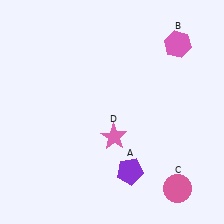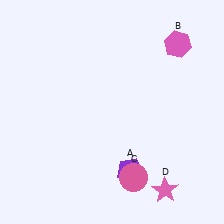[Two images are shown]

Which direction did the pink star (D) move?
The pink star (D) moved down.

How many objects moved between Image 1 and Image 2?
2 objects moved between the two images.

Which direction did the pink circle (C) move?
The pink circle (C) moved left.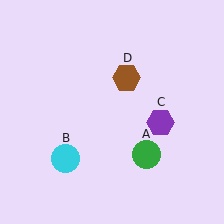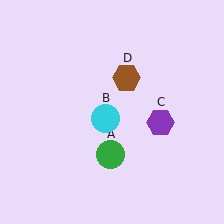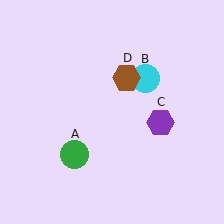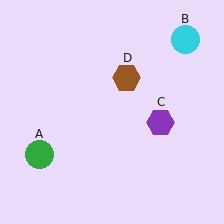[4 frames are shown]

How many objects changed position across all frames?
2 objects changed position: green circle (object A), cyan circle (object B).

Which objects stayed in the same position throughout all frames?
Purple hexagon (object C) and brown hexagon (object D) remained stationary.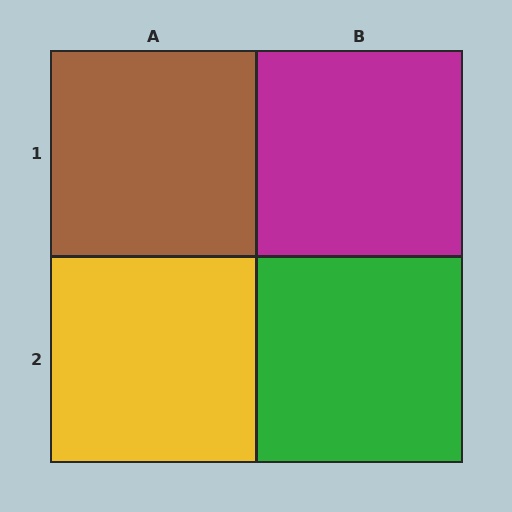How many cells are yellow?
1 cell is yellow.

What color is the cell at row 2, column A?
Yellow.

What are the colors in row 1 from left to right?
Brown, magenta.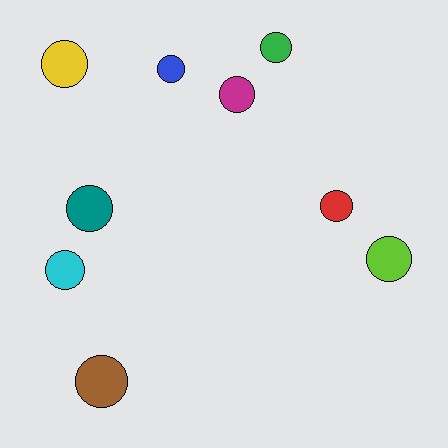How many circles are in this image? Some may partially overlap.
There are 9 circles.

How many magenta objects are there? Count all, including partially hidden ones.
There is 1 magenta object.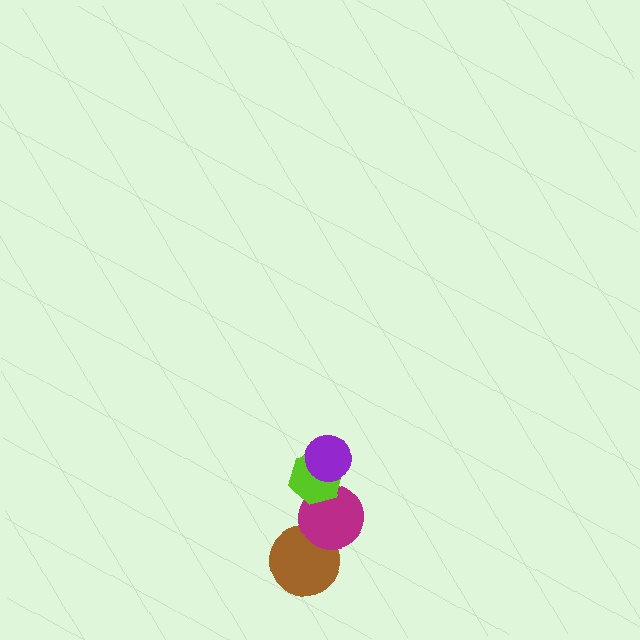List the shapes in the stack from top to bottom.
From top to bottom: the purple circle, the lime hexagon, the magenta circle, the brown circle.